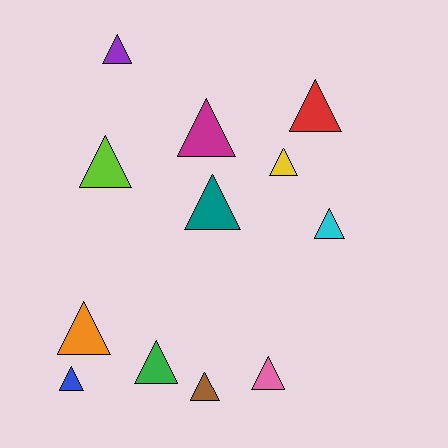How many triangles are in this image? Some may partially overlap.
There are 12 triangles.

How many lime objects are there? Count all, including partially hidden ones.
There is 1 lime object.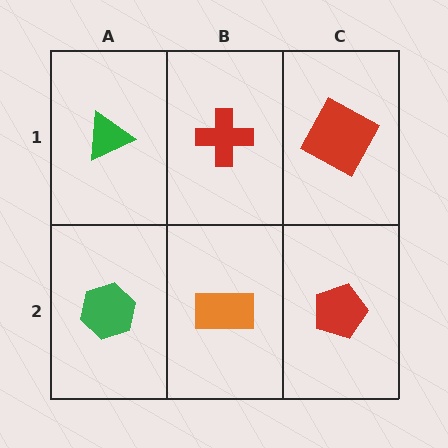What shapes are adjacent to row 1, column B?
An orange rectangle (row 2, column B), a green triangle (row 1, column A), a red square (row 1, column C).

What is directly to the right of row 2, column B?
A red pentagon.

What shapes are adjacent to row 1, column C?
A red pentagon (row 2, column C), a red cross (row 1, column B).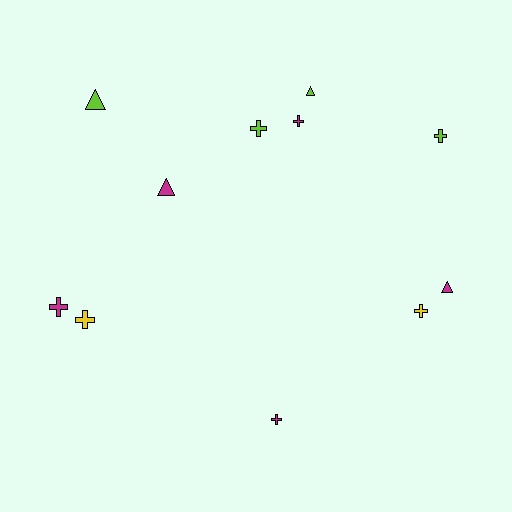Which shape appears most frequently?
Cross, with 7 objects.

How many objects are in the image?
There are 11 objects.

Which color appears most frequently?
Magenta, with 5 objects.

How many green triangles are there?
There are no green triangles.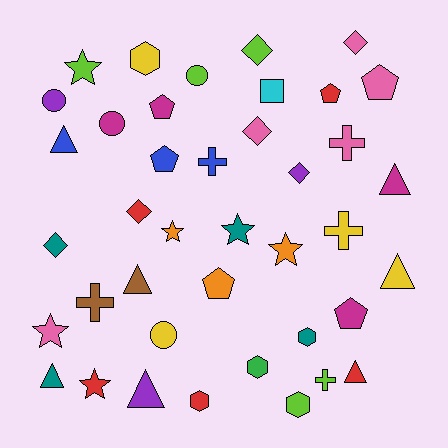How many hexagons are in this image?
There are 5 hexagons.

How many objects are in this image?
There are 40 objects.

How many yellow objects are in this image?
There are 4 yellow objects.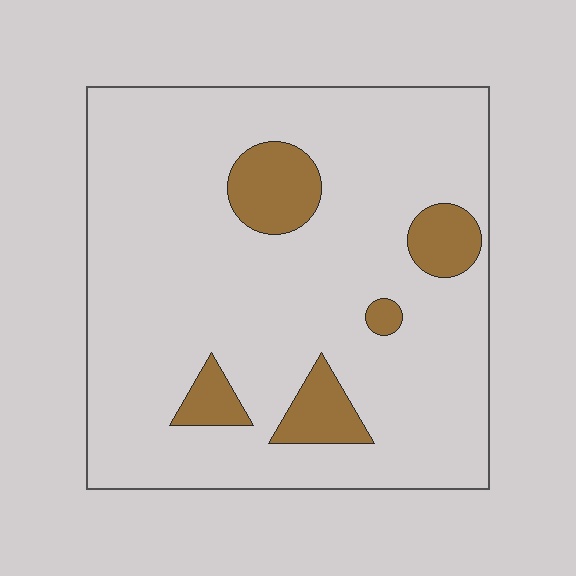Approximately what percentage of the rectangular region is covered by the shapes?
Approximately 15%.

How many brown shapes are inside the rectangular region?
5.